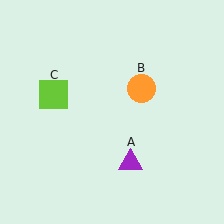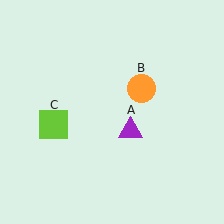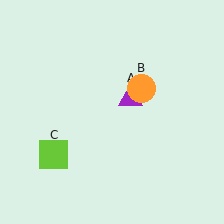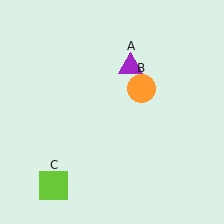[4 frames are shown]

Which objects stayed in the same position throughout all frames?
Orange circle (object B) remained stationary.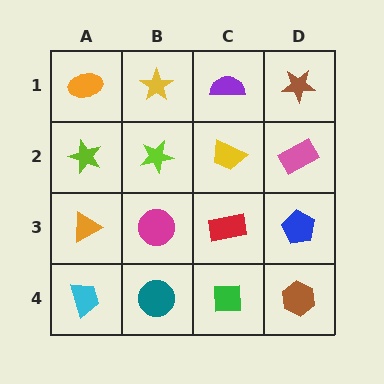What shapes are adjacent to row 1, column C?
A yellow trapezoid (row 2, column C), a yellow star (row 1, column B), a brown star (row 1, column D).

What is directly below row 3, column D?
A brown hexagon.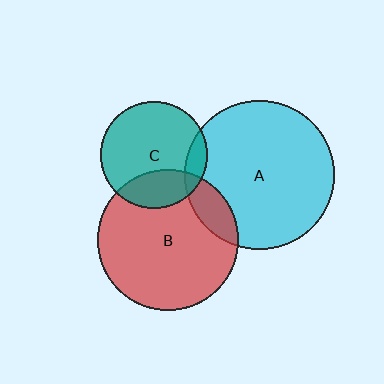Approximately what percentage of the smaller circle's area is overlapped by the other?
Approximately 15%.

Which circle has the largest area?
Circle A (cyan).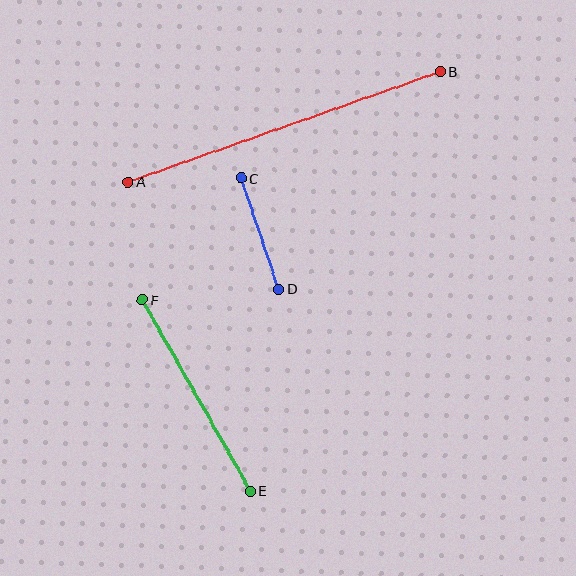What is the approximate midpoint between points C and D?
The midpoint is at approximately (260, 233) pixels.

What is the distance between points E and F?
The distance is approximately 220 pixels.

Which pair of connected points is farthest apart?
Points A and B are farthest apart.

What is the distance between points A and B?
The distance is approximately 331 pixels.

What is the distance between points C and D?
The distance is approximately 117 pixels.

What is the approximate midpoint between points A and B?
The midpoint is at approximately (285, 127) pixels.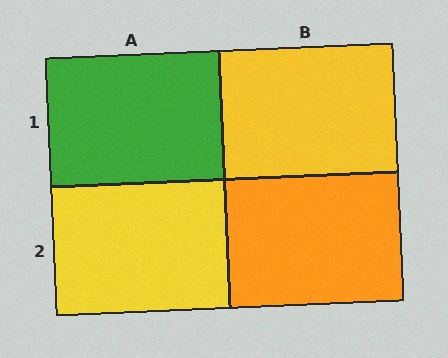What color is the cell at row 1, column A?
Green.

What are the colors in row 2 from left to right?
Yellow, orange.